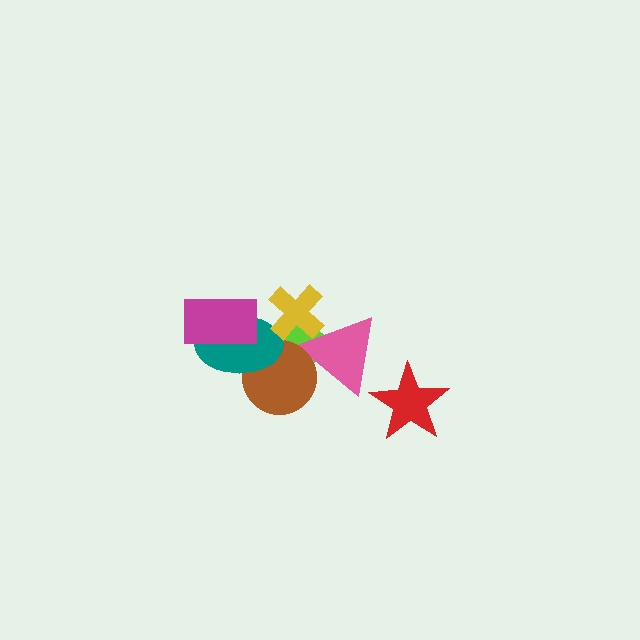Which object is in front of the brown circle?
The teal ellipse is in front of the brown circle.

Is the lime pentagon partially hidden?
Yes, it is partially covered by another shape.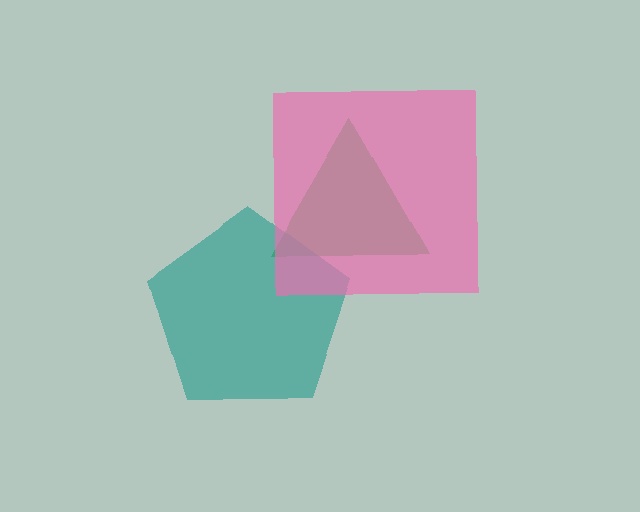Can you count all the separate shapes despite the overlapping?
Yes, there are 3 separate shapes.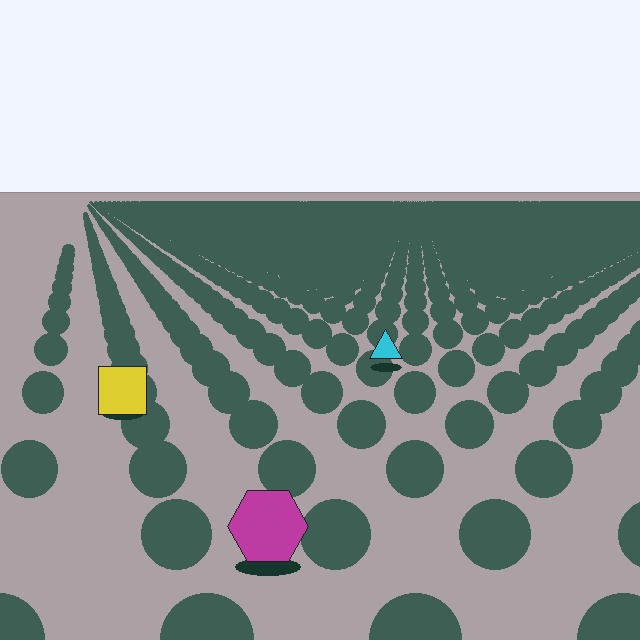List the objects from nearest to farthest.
From nearest to farthest: the magenta hexagon, the yellow square, the cyan triangle.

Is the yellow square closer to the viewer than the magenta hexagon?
No. The magenta hexagon is closer — you can tell from the texture gradient: the ground texture is coarser near it.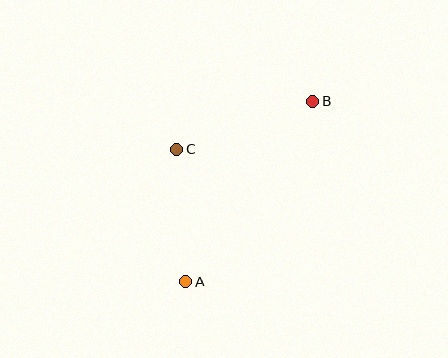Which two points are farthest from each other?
Points A and B are farthest from each other.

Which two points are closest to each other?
Points A and C are closest to each other.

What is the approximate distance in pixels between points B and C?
The distance between B and C is approximately 144 pixels.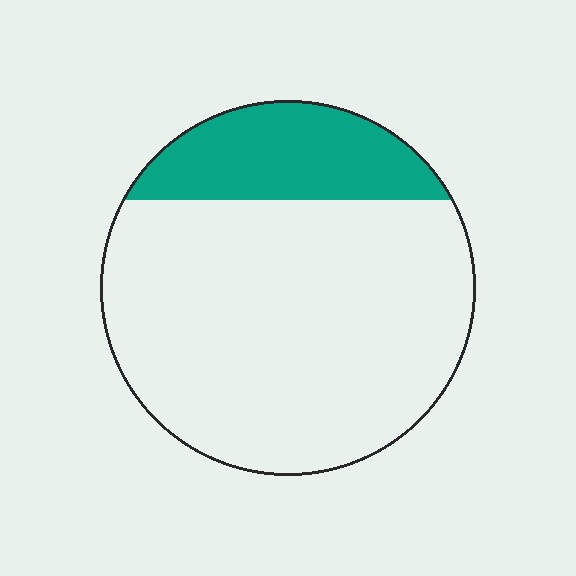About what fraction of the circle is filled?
About one fifth (1/5).